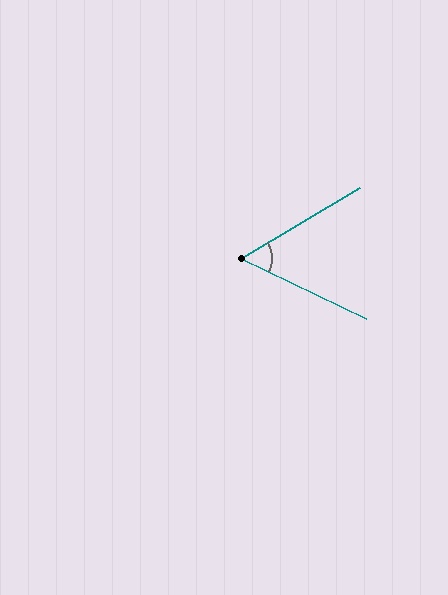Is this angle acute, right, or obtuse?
It is acute.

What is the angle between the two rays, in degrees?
Approximately 56 degrees.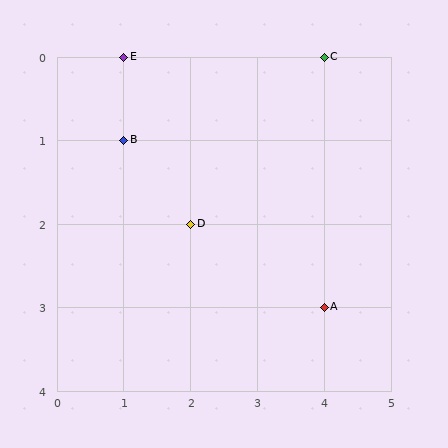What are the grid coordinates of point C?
Point C is at grid coordinates (4, 0).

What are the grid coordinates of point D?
Point D is at grid coordinates (2, 2).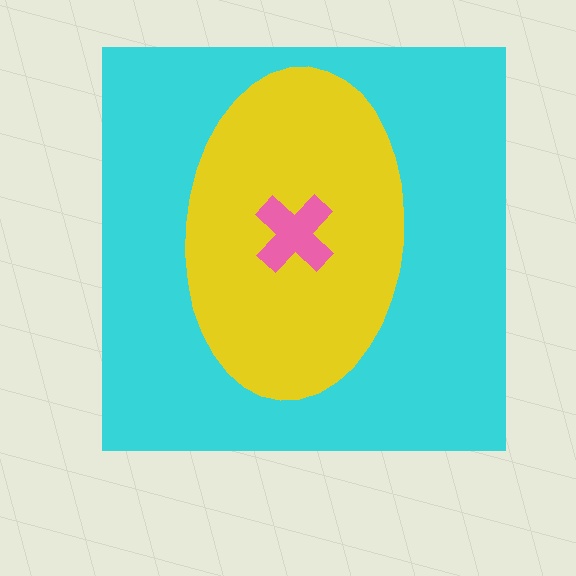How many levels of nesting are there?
3.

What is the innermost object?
The pink cross.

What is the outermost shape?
The cyan square.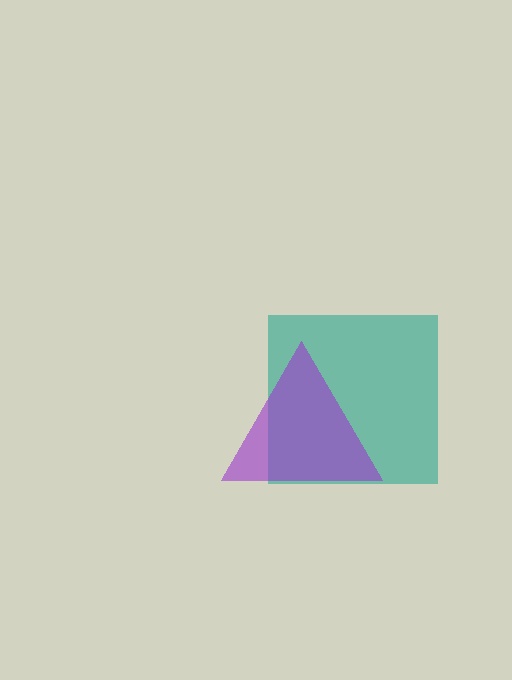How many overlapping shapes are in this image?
There are 2 overlapping shapes in the image.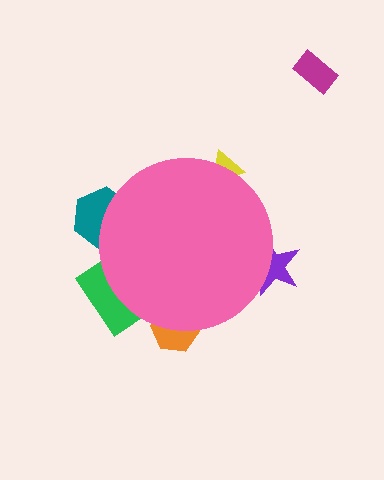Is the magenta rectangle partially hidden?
No, the magenta rectangle is fully visible.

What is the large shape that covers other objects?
A pink circle.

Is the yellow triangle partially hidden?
Yes, the yellow triangle is partially hidden behind the pink circle.